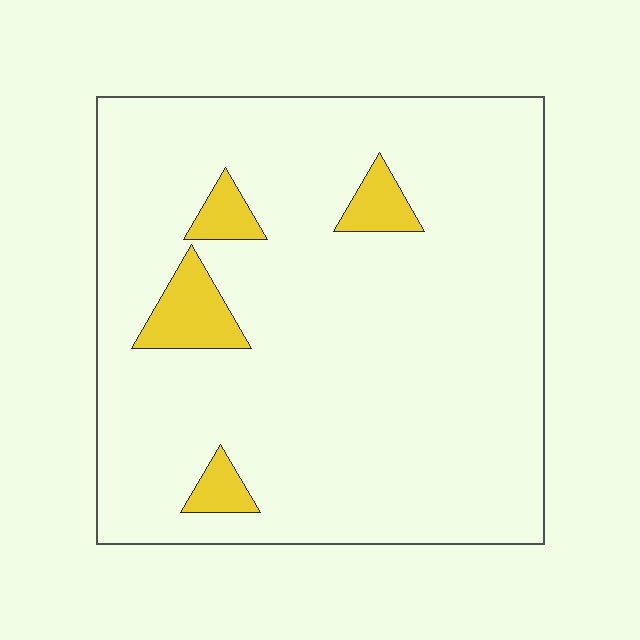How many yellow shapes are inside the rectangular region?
4.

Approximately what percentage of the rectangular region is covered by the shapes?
Approximately 10%.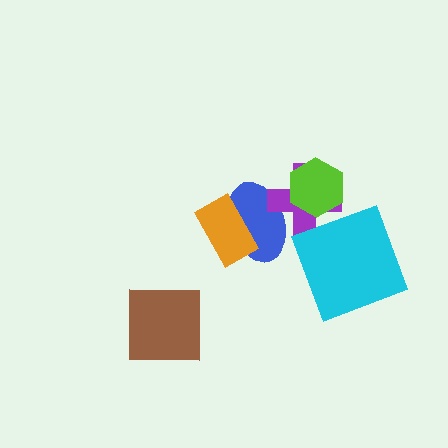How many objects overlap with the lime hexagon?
1 object overlaps with the lime hexagon.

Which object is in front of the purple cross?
The lime hexagon is in front of the purple cross.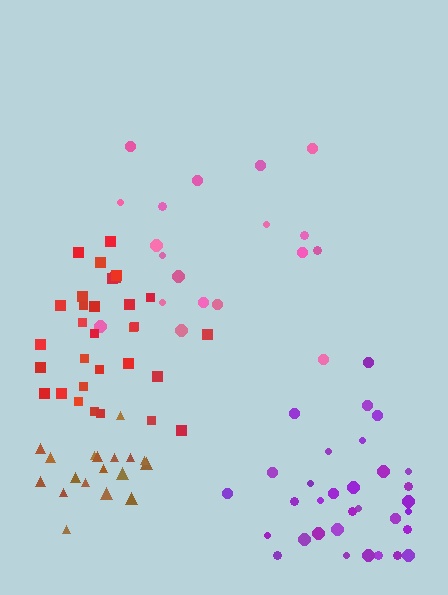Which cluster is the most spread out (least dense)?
Pink.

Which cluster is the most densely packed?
Brown.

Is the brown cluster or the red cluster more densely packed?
Brown.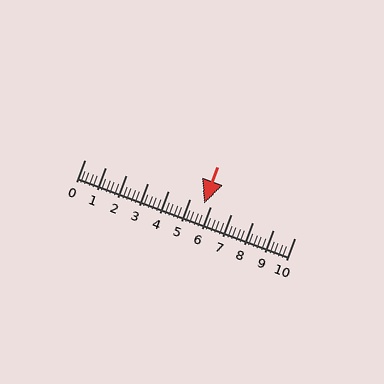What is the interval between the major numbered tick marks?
The major tick marks are spaced 1 units apart.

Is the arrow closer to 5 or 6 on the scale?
The arrow is closer to 6.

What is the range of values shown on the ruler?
The ruler shows values from 0 to 10.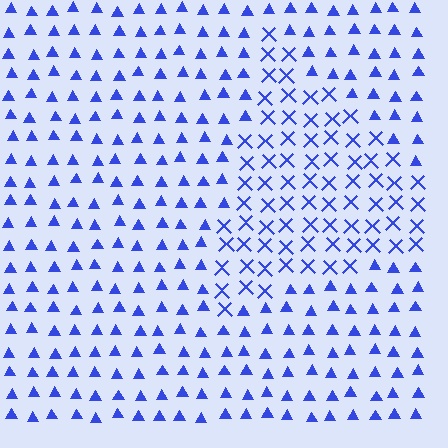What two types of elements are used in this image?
The image uses X marks inside the triangle region and triangles outside it.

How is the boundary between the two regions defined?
The boundary is defined by a change in element shape: X marks inside vs. triangles outside. All elements share the same color and spacing.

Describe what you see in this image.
The image is filled with small blue elements arranged in a uniform grid. A triangle-shaped region contains X marks, while the surrounding area contains triangles. The boundary is defined purely by the change in element shape.